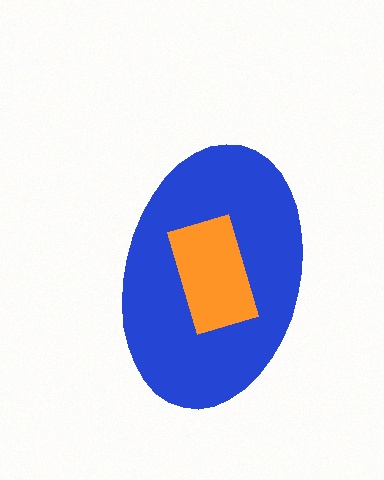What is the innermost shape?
The orange rectangle.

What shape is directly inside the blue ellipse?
The orange rectangle.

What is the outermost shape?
The blue ellipse.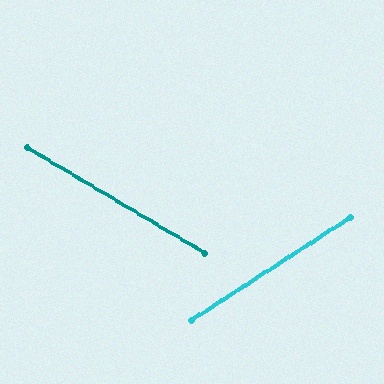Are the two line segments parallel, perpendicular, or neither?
Neither parallel nor perpendicular — they differ by about 63°.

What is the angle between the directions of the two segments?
Approximately 63 degrees.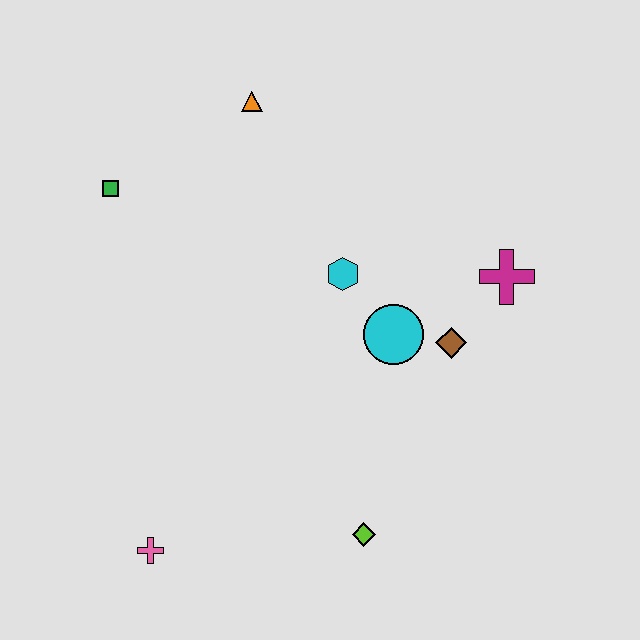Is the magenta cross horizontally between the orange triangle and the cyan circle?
No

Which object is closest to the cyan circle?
The brown diamond is closest to the cyan circle.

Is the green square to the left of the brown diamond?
Yes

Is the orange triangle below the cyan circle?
No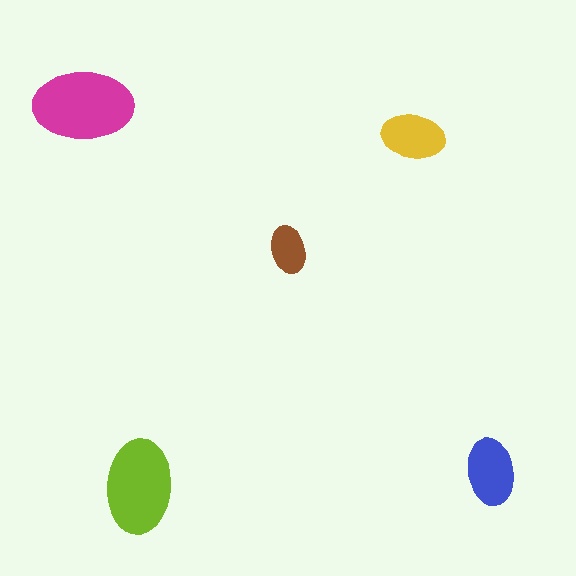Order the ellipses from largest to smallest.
the magenta one, the lime one, the blue one, the yellow one, the brown one.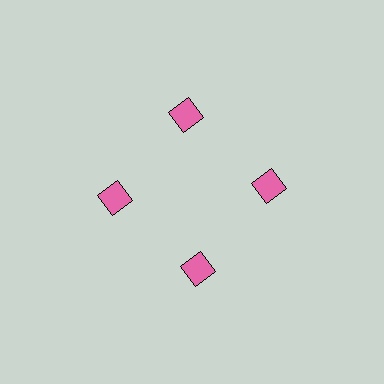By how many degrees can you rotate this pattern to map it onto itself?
The pattern maps onto itself every 90 degrees of rotation.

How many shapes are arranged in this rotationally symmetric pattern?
There are 4 shapes, arranged in 4 groups of 1.